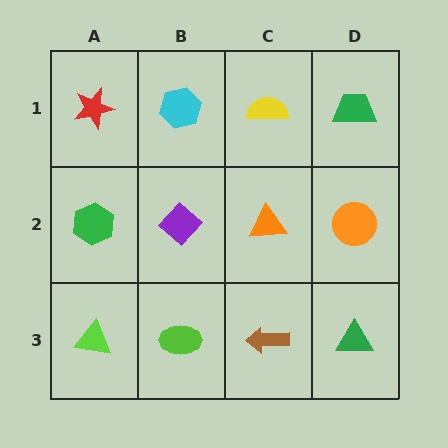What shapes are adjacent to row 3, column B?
A purple diamond (row 2, column B), a lime triangle (row 3, column A), a brown arrow (row 3, column C).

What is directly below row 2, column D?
A green triangle.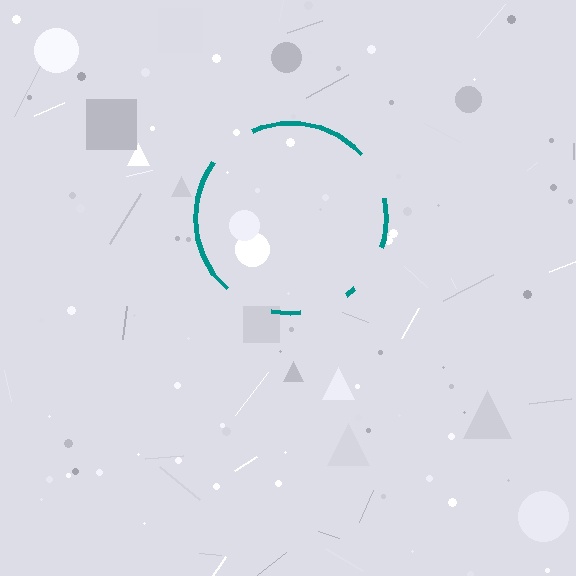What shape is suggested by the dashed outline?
The dashed outline suggests a circle.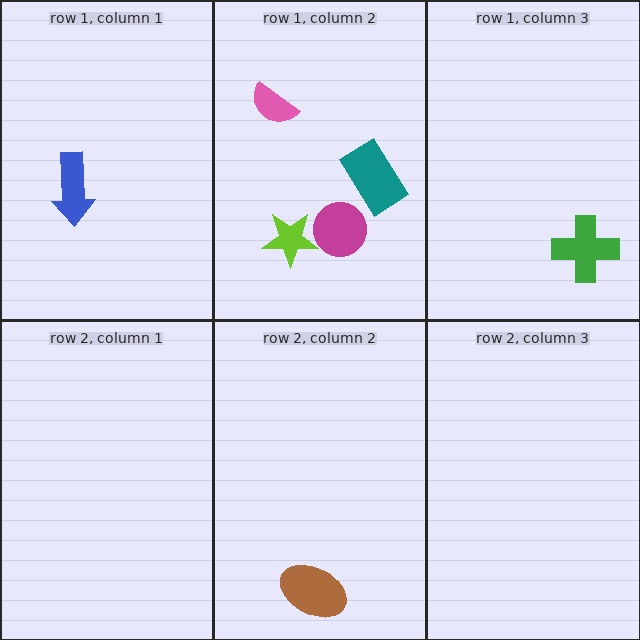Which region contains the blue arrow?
The row 1, column 1 region.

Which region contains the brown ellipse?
The row 2, column 2 region.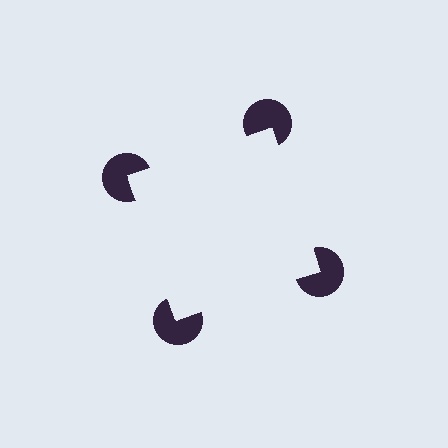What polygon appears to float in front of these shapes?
An illusory square — its edges are inferred from the aligned wedge cuts in the pac-man discs, not physically drawn.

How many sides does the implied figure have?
4 sides.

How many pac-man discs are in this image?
There are 4 — one at each vertex of the illusory square.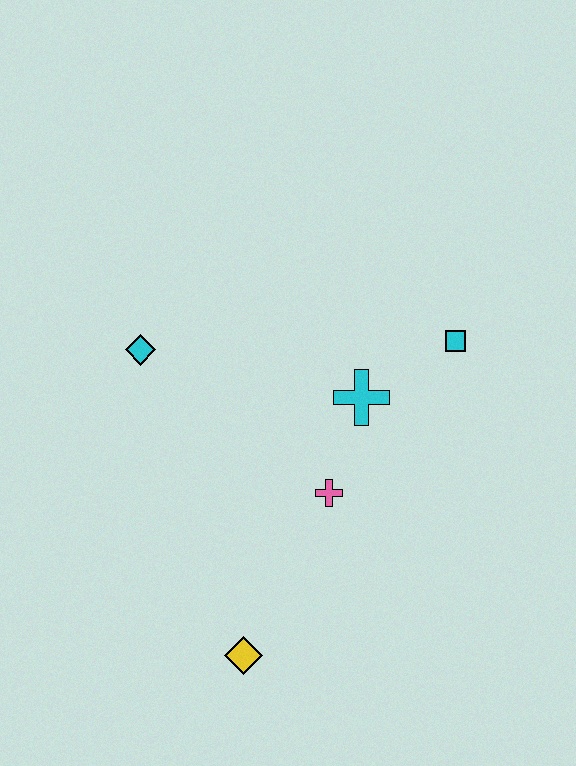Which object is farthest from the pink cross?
The cyan diamond is farthest from the pink cross.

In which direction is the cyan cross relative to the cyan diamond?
The cyan cross is to the right of the cyan diamond.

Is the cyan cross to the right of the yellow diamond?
Yes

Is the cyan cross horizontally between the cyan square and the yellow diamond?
Yes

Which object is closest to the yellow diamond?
The pink cross is closest to the yellow diamond.